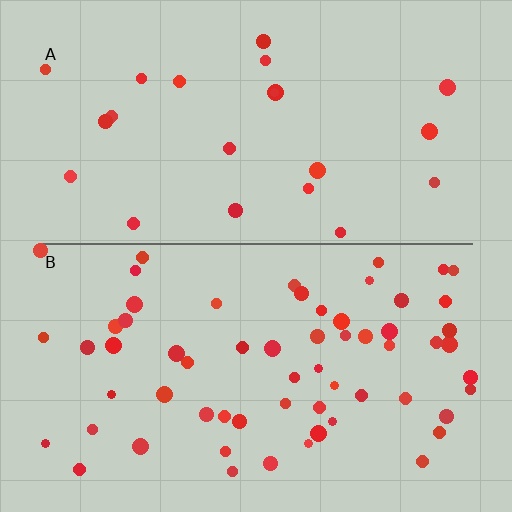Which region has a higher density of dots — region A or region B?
B (the bottom).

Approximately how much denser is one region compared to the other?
Approximately 2.7× — region B over region A.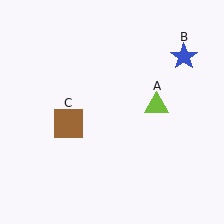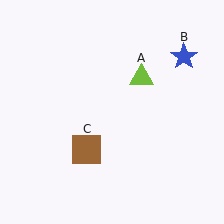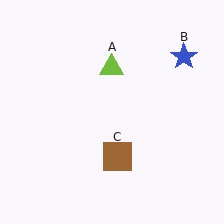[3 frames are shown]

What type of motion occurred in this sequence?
The lime triangle (object A), brown square (object C) rotated counterclockwise around the center of the scene.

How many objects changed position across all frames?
2 objects changed position: lime triangle (object A), brown square (object C).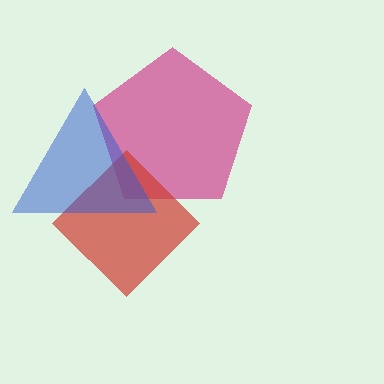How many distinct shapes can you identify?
There are 3 distinct shapes: a magenta pentagon, a red diamond, a blue triangle.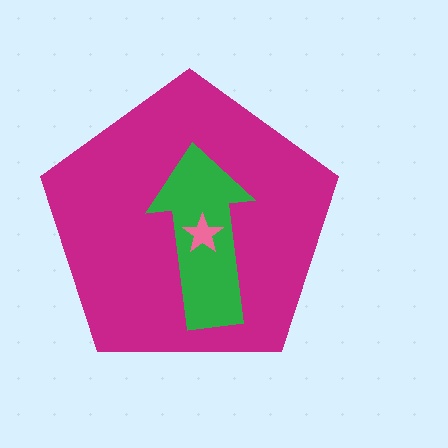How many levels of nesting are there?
3.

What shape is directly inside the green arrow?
The pink star.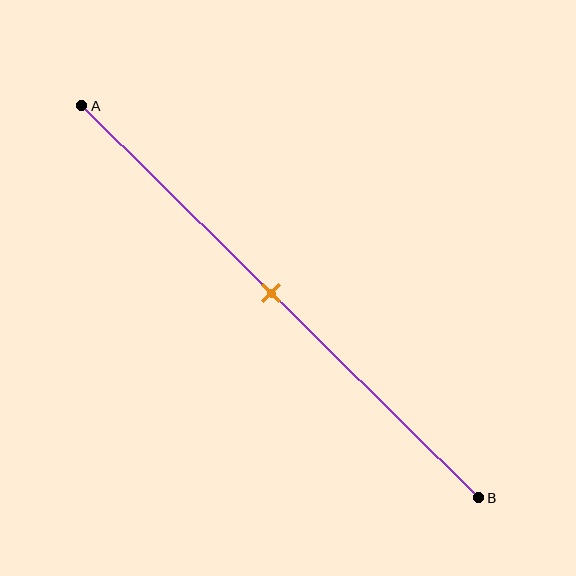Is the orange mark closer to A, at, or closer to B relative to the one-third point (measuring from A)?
The orange mark is closer to point B than the one-third point of segment AB.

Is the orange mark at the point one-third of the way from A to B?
No, the mark is at about 50% from A, not at the 33% one-third point.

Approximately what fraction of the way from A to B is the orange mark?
The orange mark is approximately 50% of the way from A to B.